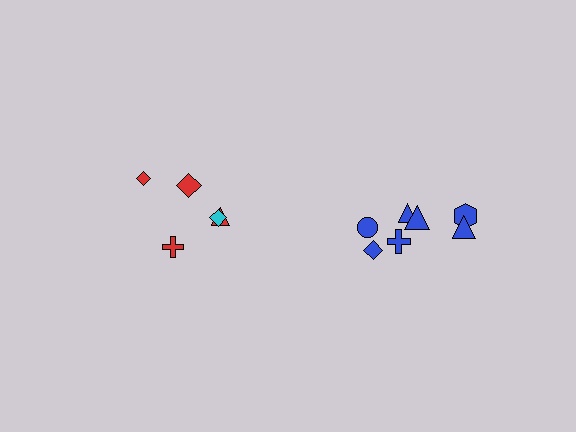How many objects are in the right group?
There are 7 objects.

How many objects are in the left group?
There are 5 objects.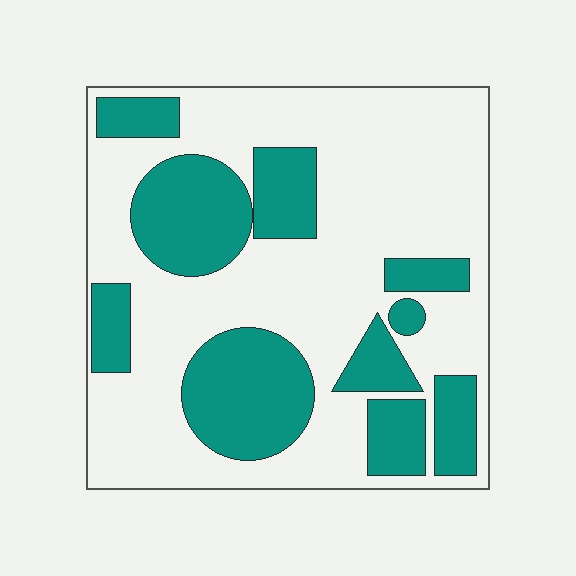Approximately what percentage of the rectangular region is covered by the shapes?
Approximately 35%.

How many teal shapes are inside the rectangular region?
10.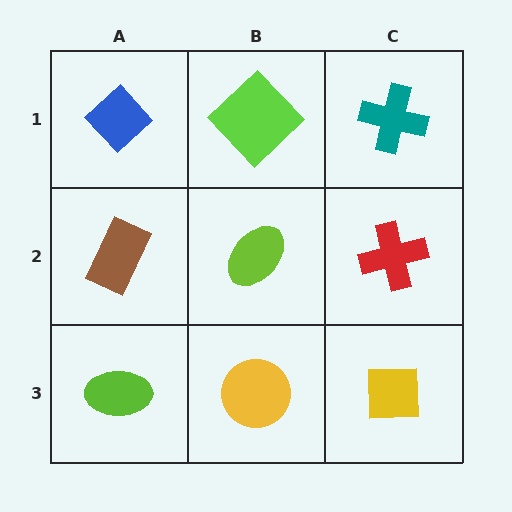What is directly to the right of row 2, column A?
A lime ellipse.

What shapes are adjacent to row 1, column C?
A red cross (row 2, column C), a lime diamond (row 1, column B).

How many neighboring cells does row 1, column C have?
2.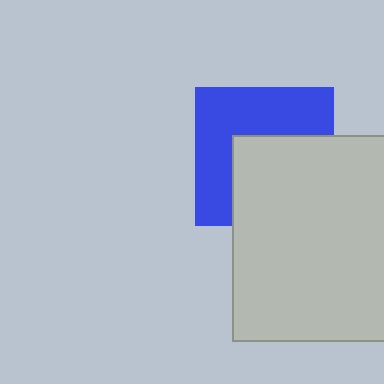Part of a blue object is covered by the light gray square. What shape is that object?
It is a square.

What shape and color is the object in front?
The object in front is a light gray square.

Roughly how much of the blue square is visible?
About half of it is visible (roughly 52%).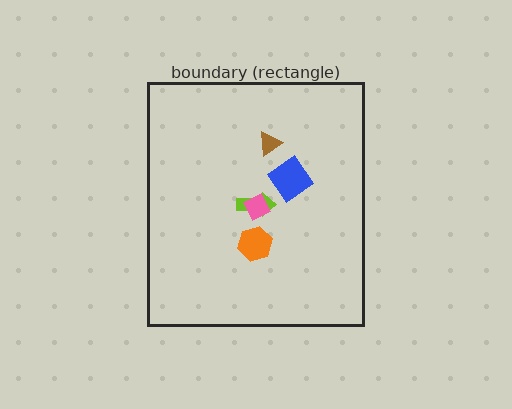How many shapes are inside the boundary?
5 inside, 0 outside.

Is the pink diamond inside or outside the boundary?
Inside.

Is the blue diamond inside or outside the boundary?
Inside.